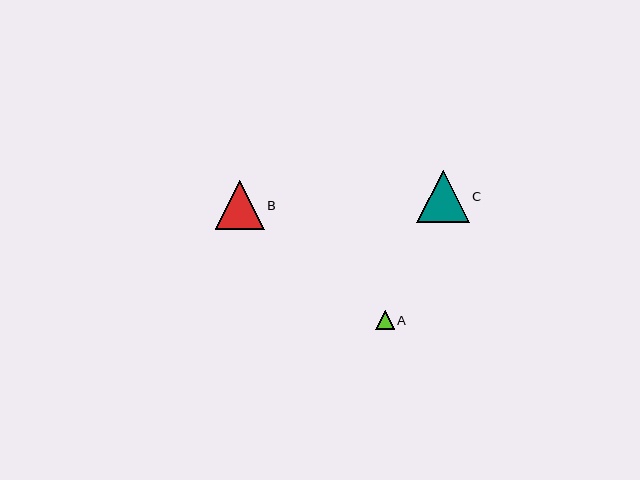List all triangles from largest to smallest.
From largest to smallest: C, B, A.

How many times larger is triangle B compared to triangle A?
Triangle B is approximately 2.6 times the size of triangle A.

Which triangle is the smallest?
Triangle A is the smallest with a size of approximately 19 pixels.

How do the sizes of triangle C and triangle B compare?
Triangle C and triangle B are approximately the same size.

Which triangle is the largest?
Triangle C is the largest with a size of approximately 52 pixels.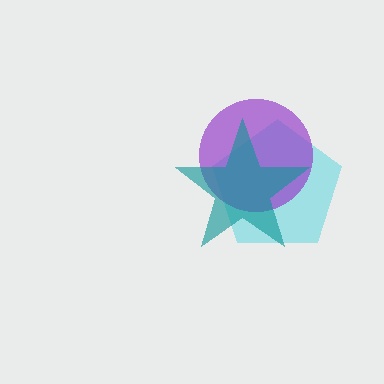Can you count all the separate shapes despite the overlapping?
Yes, there are 3 separate shapes.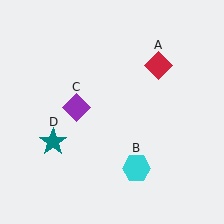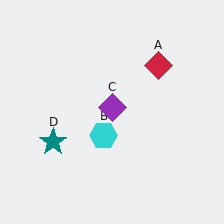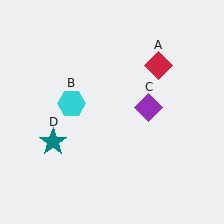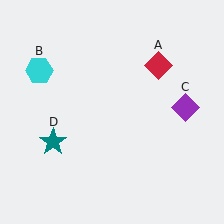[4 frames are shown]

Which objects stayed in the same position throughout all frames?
Red diamond (object A) and teal star (object D) remained stationary.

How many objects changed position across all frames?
2 objects changed position: cyan hexagon (object B), purple diamond (object C).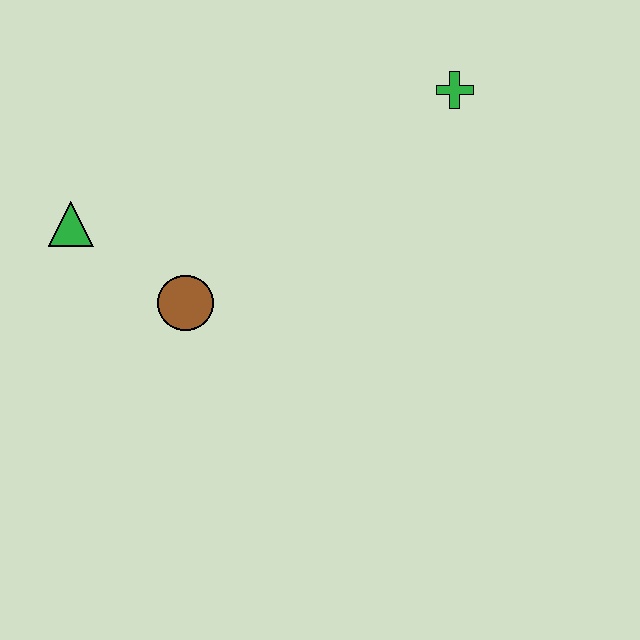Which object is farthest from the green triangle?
The green cross is farthest from the green triangle.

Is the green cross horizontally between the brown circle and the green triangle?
No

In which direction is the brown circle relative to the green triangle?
The brown circle is to the right of the green triangle.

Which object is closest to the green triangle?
The brown circle is closest to the green triangle.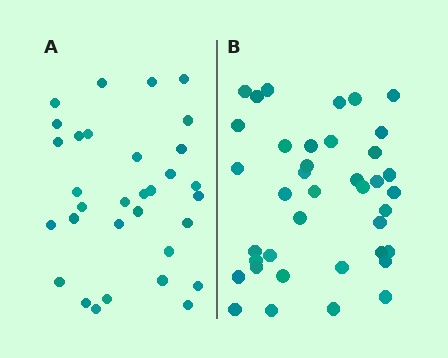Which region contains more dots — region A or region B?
Region B (the right region) has more dots.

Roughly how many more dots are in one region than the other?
Region B has roughly 8 or so more dots than region A.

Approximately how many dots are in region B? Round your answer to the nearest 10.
About 40 dots. (The exact count is 39, which rounds to 40.)